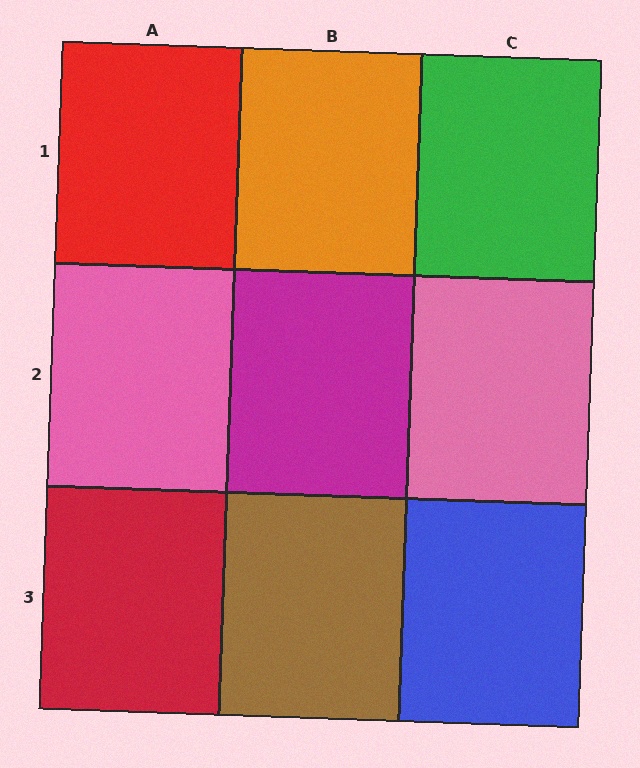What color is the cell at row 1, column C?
Green.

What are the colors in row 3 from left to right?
Red, brown, blue.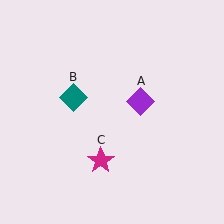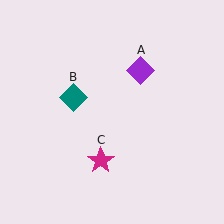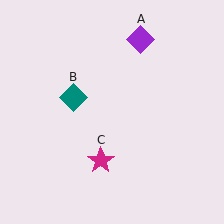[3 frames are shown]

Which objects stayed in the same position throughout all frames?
Teal diamond (object B) and magenta star (object C) remained stationary.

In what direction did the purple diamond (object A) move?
The purple diamond (object A) moved up.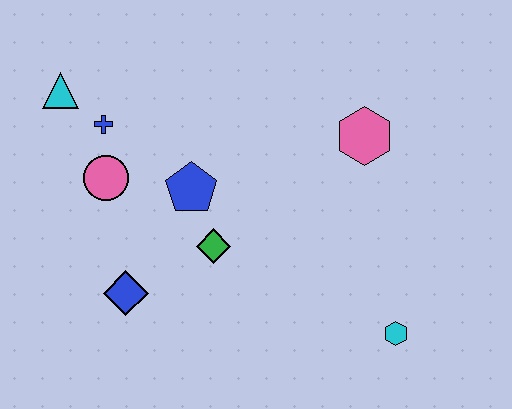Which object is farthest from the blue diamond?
The pink hexagon is farthest from the blue diamond.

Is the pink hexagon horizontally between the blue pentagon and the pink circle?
No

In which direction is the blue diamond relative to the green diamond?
The blue diamond is to the left of the green diamond.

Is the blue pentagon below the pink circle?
Yes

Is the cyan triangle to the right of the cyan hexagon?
No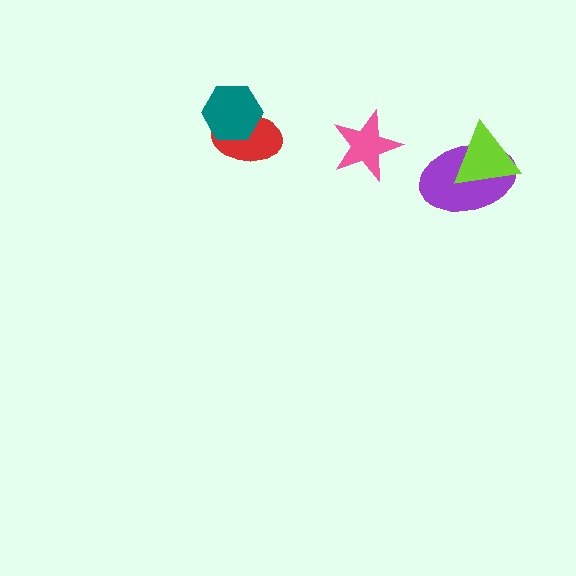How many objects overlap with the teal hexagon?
1 object overlaps with the teal hexagon.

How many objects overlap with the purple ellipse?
1 object overlaps with the purple ellipse.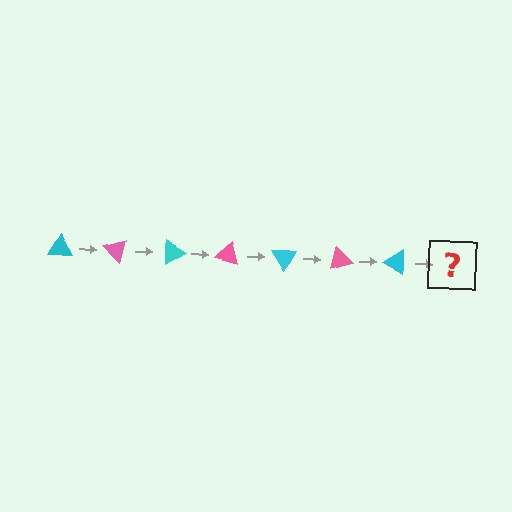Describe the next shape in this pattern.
It should be a pink triangle, rotated 315 degrees from the start.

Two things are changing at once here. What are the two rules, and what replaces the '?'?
The two rules are that it rotates 45 degrees each step and the color cycles through cyan and pink. The '?' should be a pink triangle, rotated 315 degrees from the start.